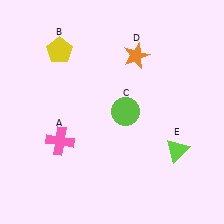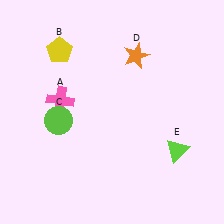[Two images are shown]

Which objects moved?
The objects that moved are: the pink cross (A), the lime circle (C).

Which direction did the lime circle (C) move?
The lime circle (C) moved left.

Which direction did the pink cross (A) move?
The pink cross (A) moved up.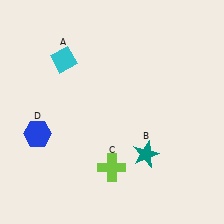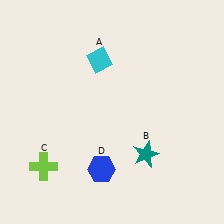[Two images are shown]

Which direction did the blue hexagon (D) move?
The blue hexagon (D) moved right.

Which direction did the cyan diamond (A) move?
The cyan diamond (A) moved right.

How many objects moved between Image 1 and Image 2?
3 objects moved between the two images.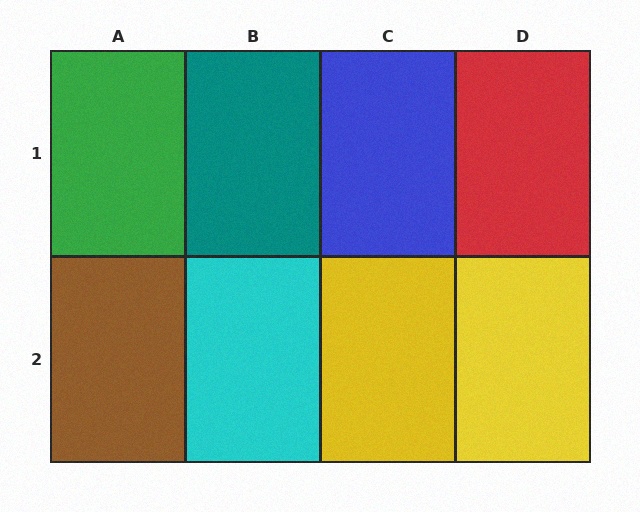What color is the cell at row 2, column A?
Brown.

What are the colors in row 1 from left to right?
Green, teal, blue, red.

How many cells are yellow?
2 cells are yellow.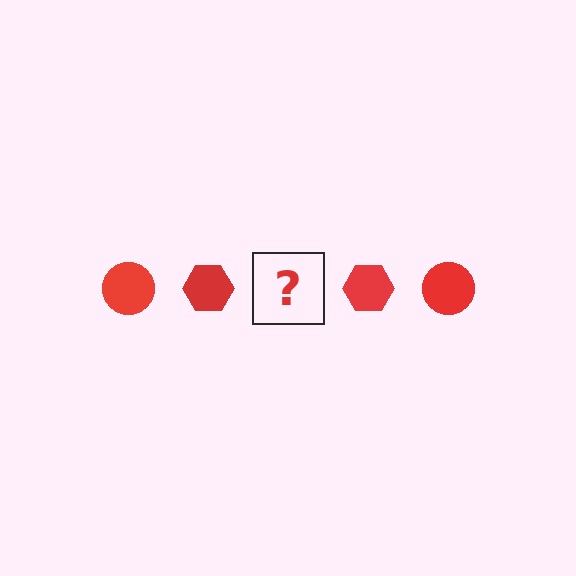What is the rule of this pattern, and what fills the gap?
The rule is that the pattern cycles through circle, hexagon shapes in red. The gap should be filled with a red circle.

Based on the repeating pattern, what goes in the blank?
The blank should be a red circle.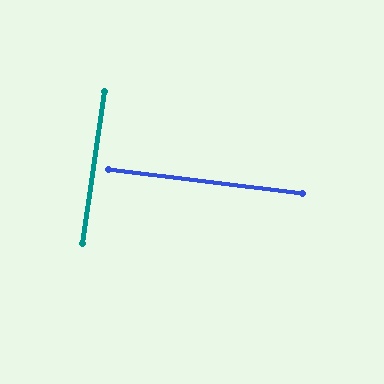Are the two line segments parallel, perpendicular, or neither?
Perpendicular — they meet at approximately 89°.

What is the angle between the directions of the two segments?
Approximately 89 degrees.